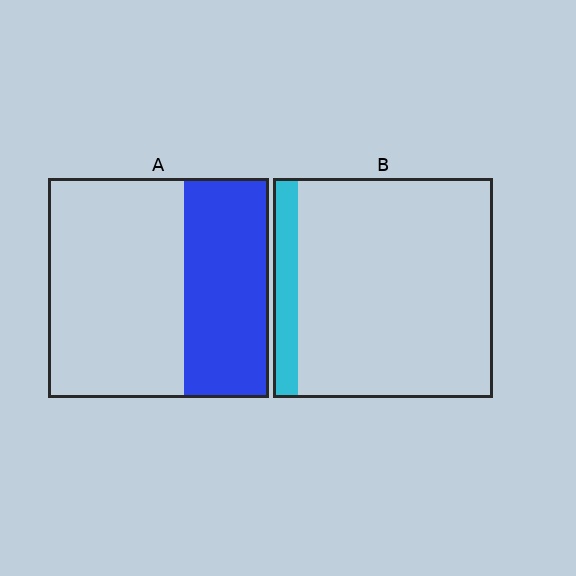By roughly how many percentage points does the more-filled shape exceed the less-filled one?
By roughly 25 percentage points (A over B).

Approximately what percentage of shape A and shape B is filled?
A is approximately 40% and B is approximately 10%.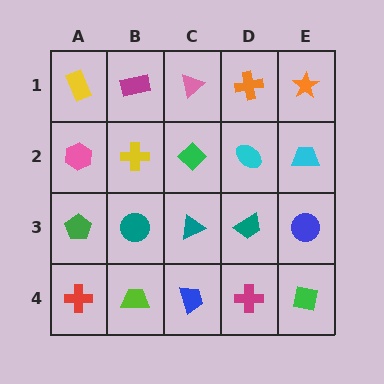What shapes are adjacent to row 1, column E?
A cyan trapezoid (row 2, column E), an orange cross (row 1, column D).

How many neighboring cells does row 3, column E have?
3.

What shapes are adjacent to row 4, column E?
A blue circle (row 3, column E), a magenta cross (row 4, column D).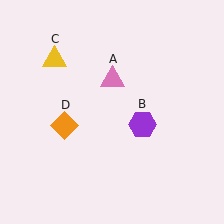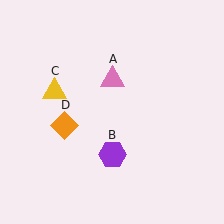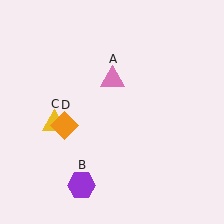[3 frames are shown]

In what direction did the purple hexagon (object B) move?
The purple hexagon (object B) moved down and to the left.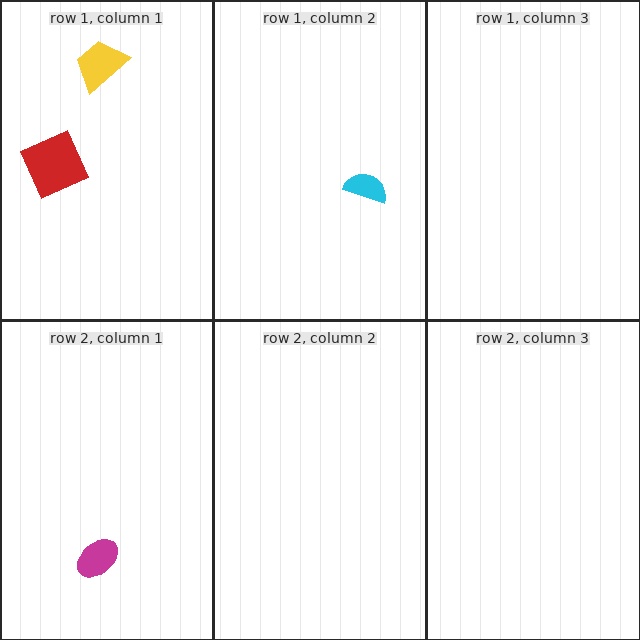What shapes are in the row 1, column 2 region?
The cyan semicircle.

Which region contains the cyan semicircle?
The row 1, column 2 region.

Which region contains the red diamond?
The row 1, column 1 region.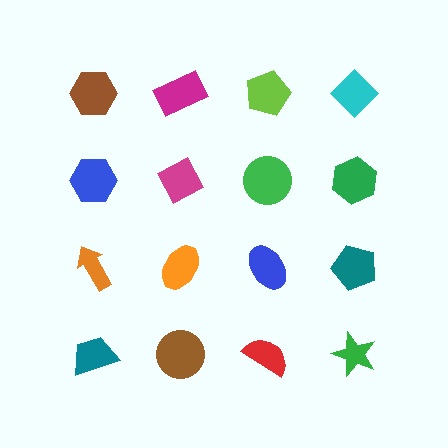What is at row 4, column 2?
A brown circle.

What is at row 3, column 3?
A blue ellipse.